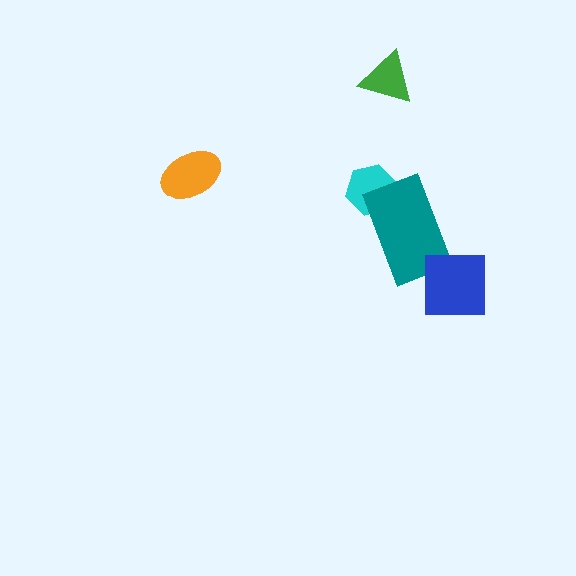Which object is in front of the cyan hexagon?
The teal rectangle is in front of the cyan hexagon.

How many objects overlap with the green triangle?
0 objects overlap with the green triangle.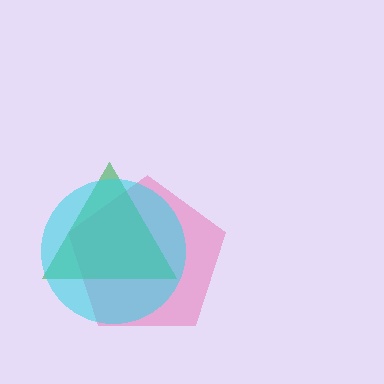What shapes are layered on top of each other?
The layered shapes are: a pink pentagon, a green triangle, a cyan circle.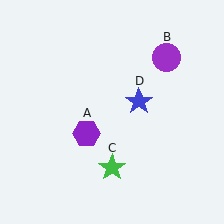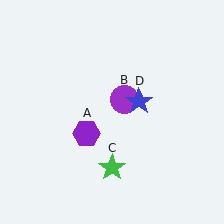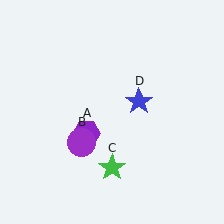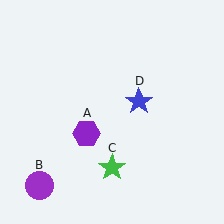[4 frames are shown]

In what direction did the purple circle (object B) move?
The purple circle (object B) moved down and to the left.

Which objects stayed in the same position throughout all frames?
Purple hexagon (object A) and green star (object C) and blue star (object D) remained stationary.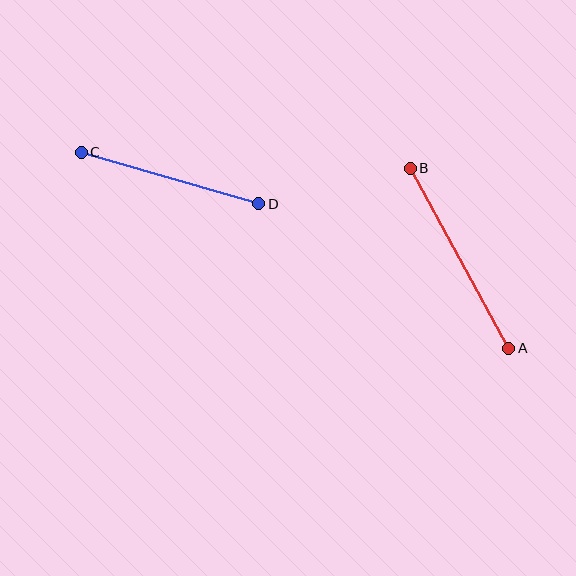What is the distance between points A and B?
The distance is approximately 205 pixels.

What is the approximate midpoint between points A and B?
The midpoint is at approximately (460, 258) pixels.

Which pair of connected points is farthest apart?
Points A and B are farthest apart.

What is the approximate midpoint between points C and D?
The midpoint is at approximately (170, 178) pixels.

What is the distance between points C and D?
The distance is approximately 185 pixels.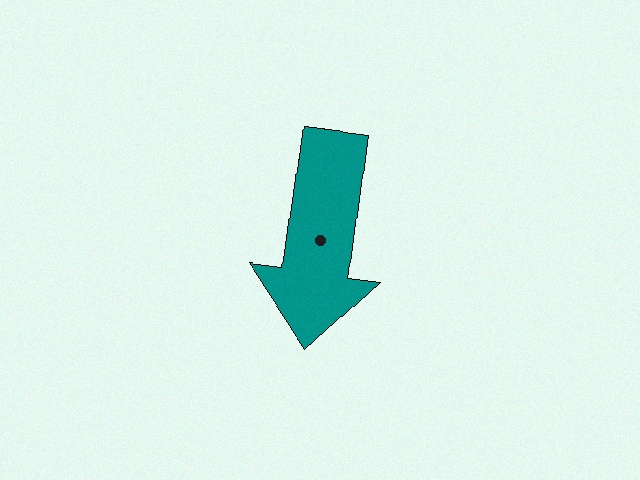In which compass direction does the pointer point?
South.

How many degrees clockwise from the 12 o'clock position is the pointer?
Approximately 187 degrees.